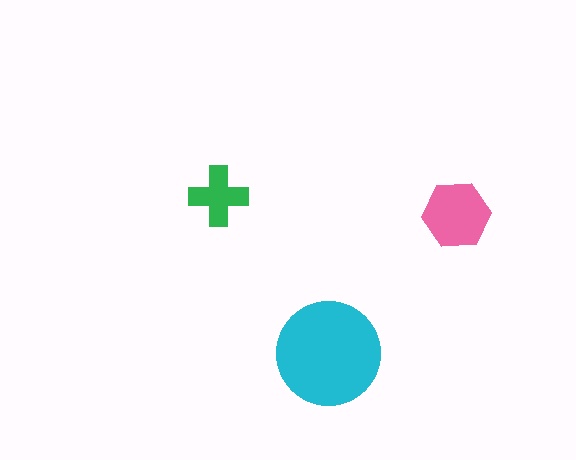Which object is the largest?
The cyan circle.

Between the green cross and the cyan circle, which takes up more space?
The cyan circle.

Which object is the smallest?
The green cross.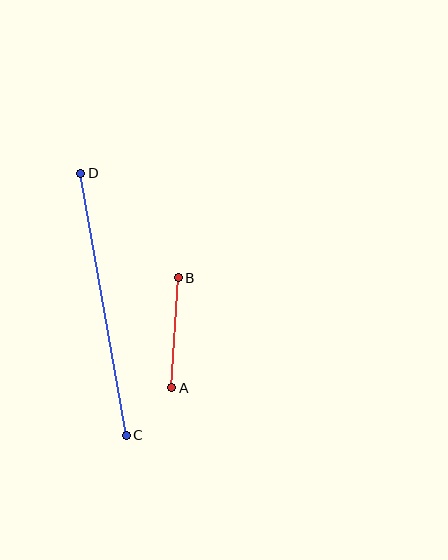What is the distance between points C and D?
The distance is approximately 266 pixels.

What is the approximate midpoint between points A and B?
The midpoint is at approximately (175, 333) pixels.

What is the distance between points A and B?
The distance is approximately 110 pixels.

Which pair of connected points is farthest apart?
Points C and D are farthest apart.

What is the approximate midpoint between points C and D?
The midpoint is at approximately (104, 304) pixels.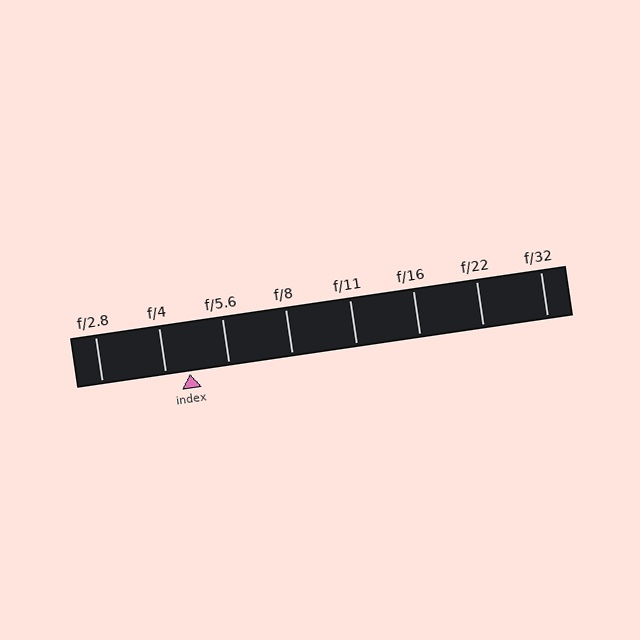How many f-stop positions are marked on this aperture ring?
There are 8 f-stop positions marked.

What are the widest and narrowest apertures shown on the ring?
The widest aperture shown is f/2.8 and the narrowest is f/32.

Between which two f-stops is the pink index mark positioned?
The index mark is between f/4 and f/5.6.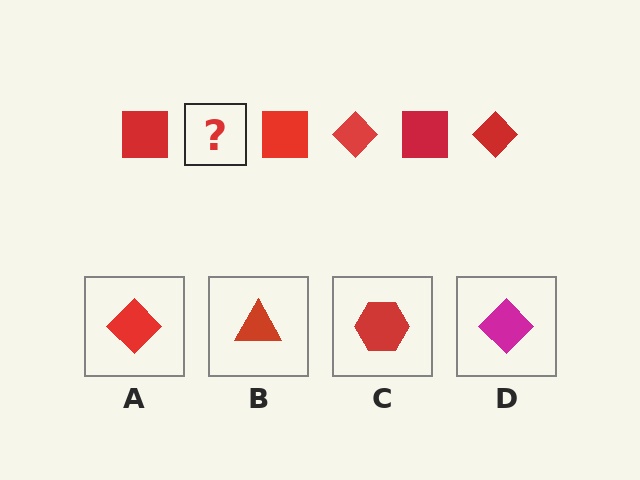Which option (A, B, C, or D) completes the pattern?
A.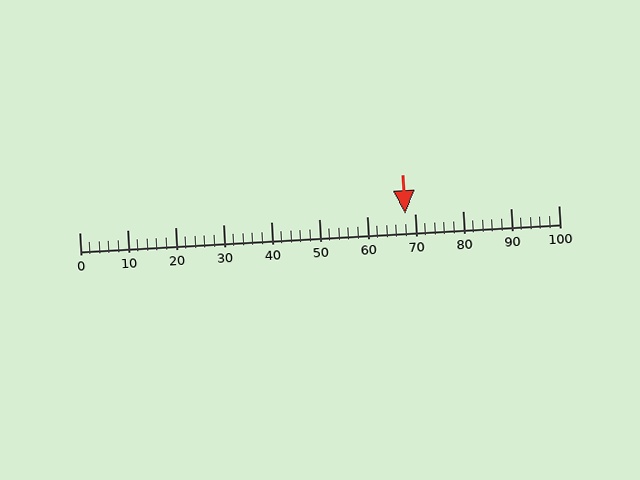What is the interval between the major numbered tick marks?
The major tick marks are spaced 10 units apart.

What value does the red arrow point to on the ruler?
The red arrow points to approximately 68.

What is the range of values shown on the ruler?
The ruler shows values from 0 to 100.